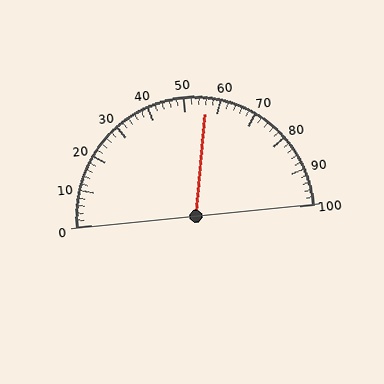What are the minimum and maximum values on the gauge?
The gauge ranges from 0 to 100.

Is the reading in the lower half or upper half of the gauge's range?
The reading is in the upper half of the range (0 to 100).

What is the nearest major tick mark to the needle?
The nearest major tick mark is 60.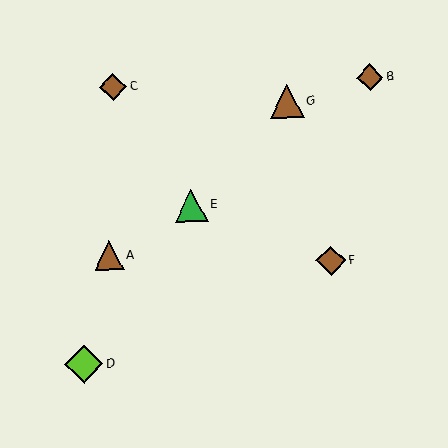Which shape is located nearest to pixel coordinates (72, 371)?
The lime diamond (labeled D) at (84, 364) is nearest to that location.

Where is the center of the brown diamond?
The center of the brown diamond is at (370, 78).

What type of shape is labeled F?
Shape F is a brown diamond.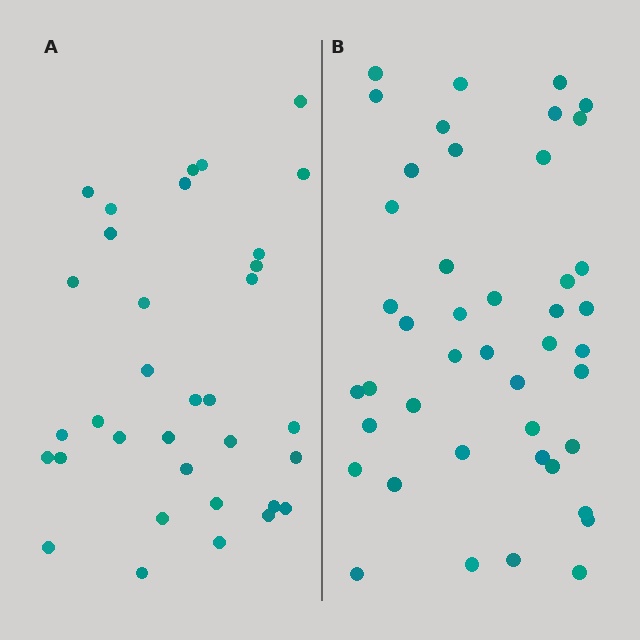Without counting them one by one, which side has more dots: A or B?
Region B (the right region) has more dots.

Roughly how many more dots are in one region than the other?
Region B has roughly 10 or so more dots than region A.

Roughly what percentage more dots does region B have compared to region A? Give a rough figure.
About 30% more.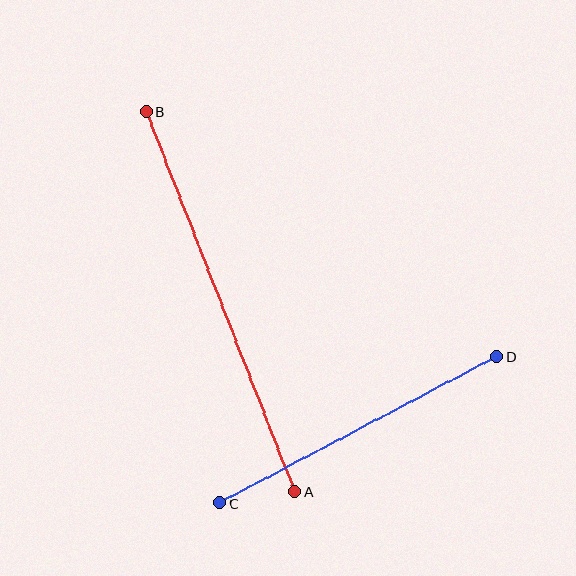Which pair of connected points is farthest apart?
Points A and B are farthest apart.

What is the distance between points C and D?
The distance is approximately 314 pixels.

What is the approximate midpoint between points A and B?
The midpoint is at approximately (221, 302) pixels.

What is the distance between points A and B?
The distance is approximately 408 pixels.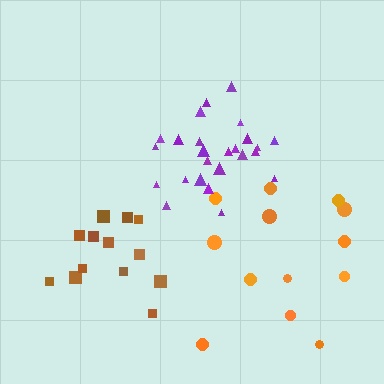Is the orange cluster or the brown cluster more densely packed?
Brown.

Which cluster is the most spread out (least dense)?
Orange.